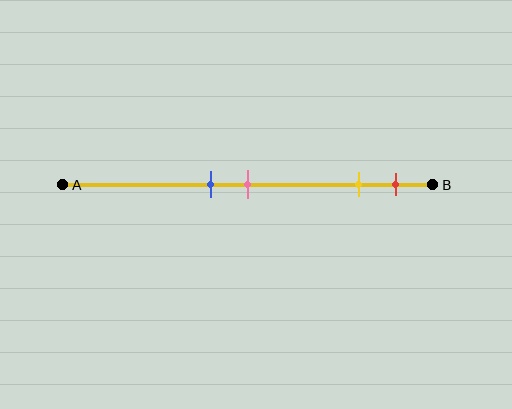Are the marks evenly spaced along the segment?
No, the marks are not evenly spaced.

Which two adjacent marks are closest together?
The blue and pink marks are the closest adjacent pair.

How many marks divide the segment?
There are 4 marks dividing the segment.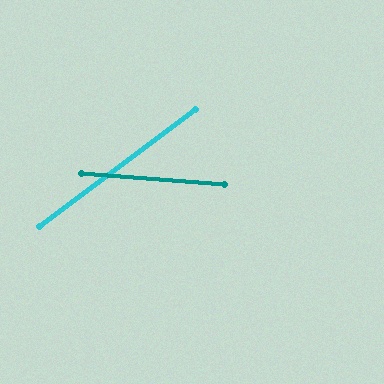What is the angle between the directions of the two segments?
Approximately 41 degrees.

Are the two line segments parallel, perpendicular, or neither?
Neither parallel nor perpendicular — they differ by about 41°.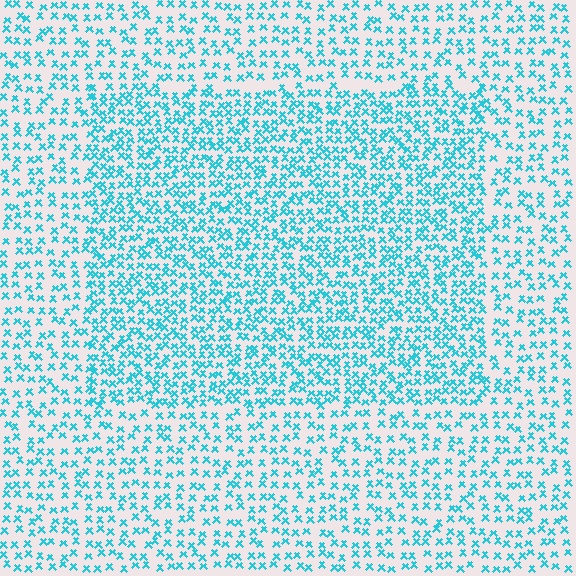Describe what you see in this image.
The image contains small cyan elements arranged at two different densities. A rectangle-shaped region is visible where the elements are more densely packed than the surrounding area.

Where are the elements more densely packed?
The elements are more densely packed inside the rectangle boundary.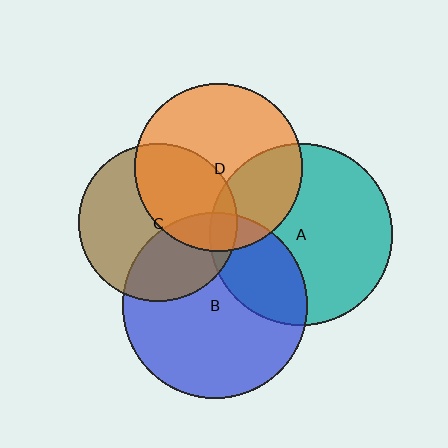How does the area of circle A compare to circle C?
Approximately 1.3 times.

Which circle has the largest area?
Circle B (blue).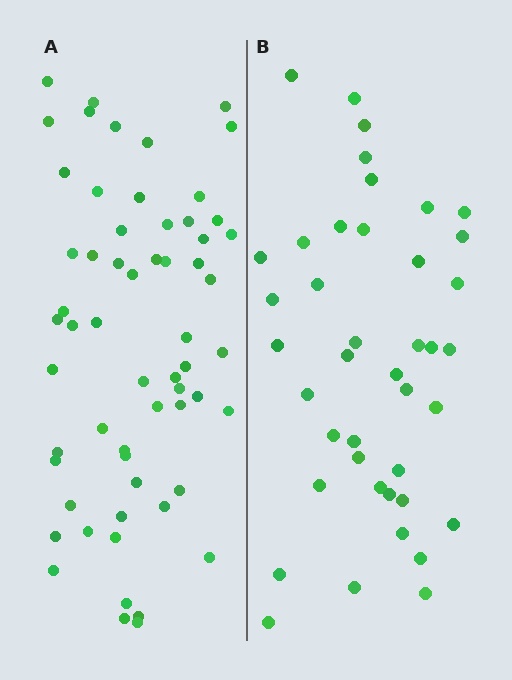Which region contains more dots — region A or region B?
Region A (the left region) has more dots.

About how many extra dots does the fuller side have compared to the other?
Region A has approximately 20 more dots than region B.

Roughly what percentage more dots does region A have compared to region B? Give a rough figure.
About 45% more.